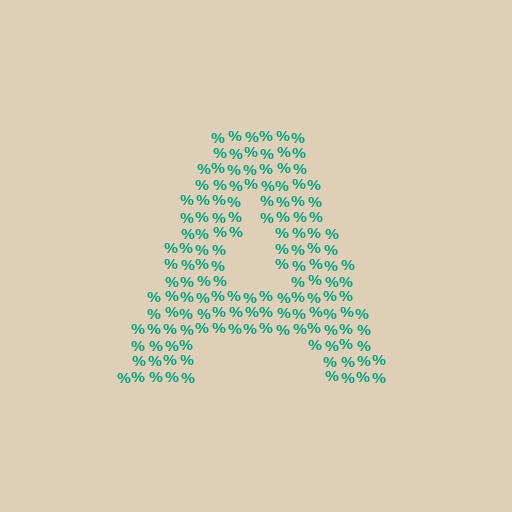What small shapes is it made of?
It is made of small percent signs.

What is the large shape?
The large shape is the letter A.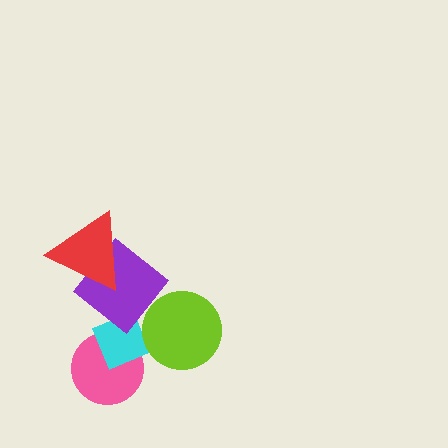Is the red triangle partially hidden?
No, no other shape covers it.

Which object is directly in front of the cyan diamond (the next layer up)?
The purple diamond is directly in front of the cyan diamond.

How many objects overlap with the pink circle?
1 object overlaps with the pink circle.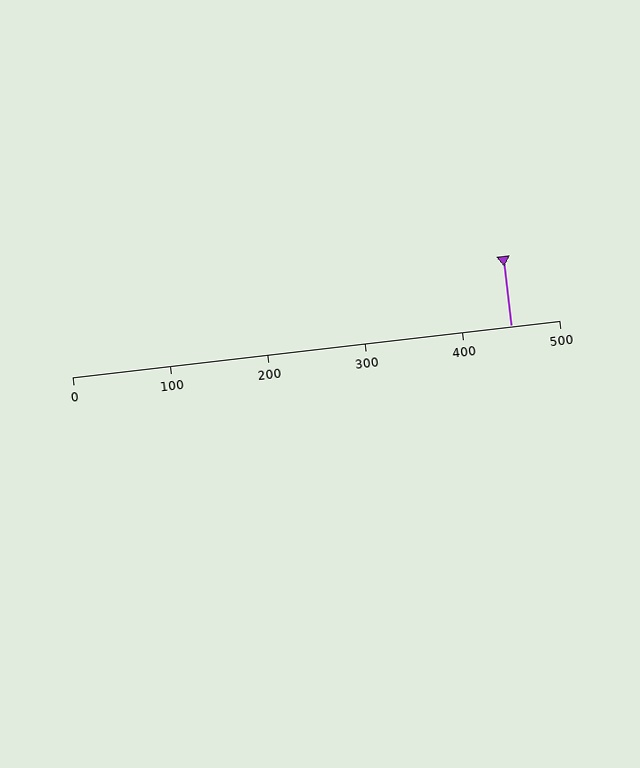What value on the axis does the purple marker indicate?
The marker indicates approximately 450.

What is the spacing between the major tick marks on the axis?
The major ticks are spaced 100 apart.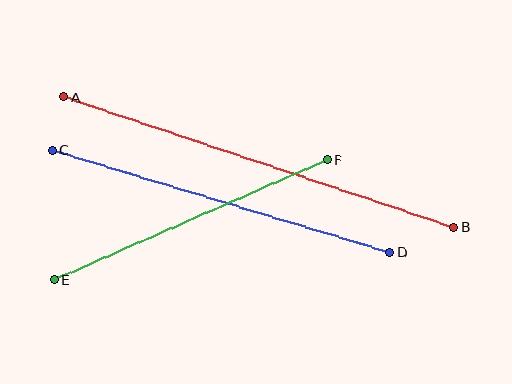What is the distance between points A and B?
The distance is approximately 411 pixels.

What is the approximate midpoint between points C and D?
The midpoint is at approximately (221, 201) pixels.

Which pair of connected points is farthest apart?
Points A and B are farthest apart.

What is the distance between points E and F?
The distance is approximately 298 pixels.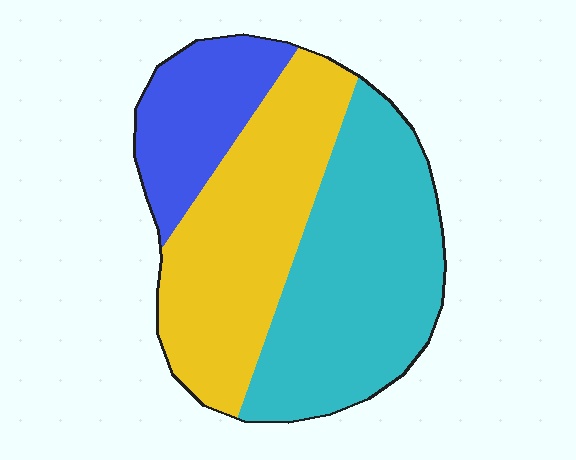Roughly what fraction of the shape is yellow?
Yellow takes up about three eighths (3/8) of the shape.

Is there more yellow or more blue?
Yellow.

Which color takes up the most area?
Cyan, at roughly 45%.